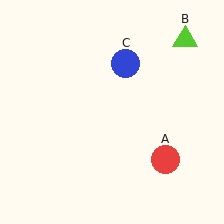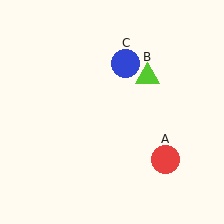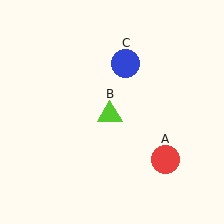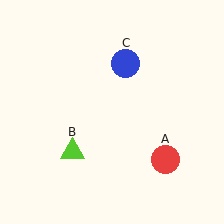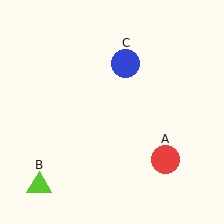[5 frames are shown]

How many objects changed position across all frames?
1 object changed position: lime triangle (object B).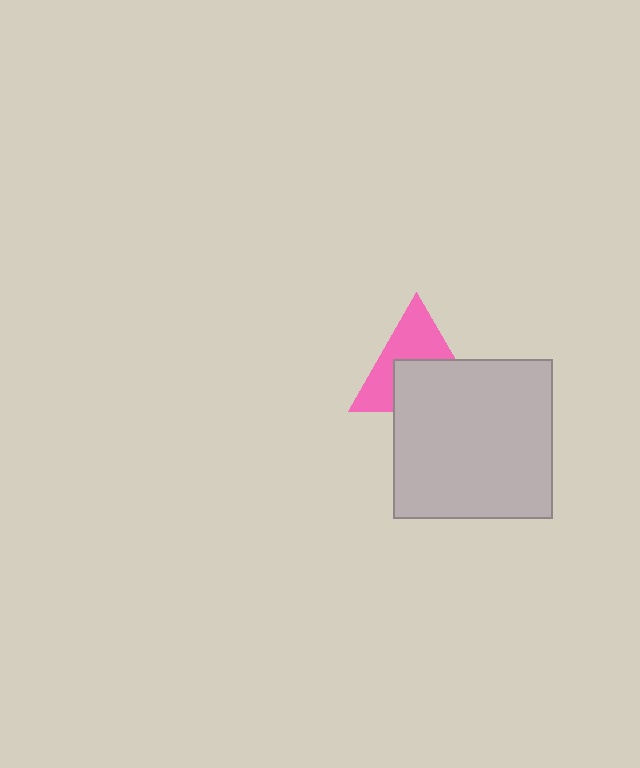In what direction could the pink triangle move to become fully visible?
The pink triangle could move up. That would shift it out from behind the light gray square entirely.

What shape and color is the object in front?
The object in front is a light gray square.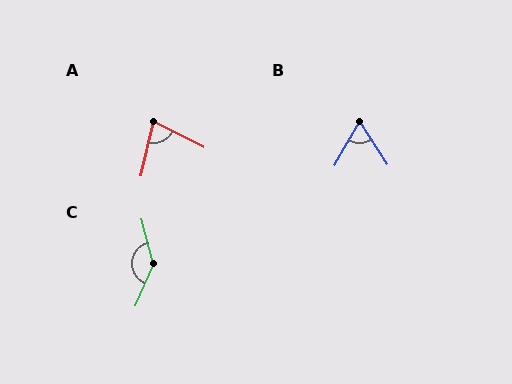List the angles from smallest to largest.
B (63°), A (76°), C (142°).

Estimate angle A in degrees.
Approximately 76 degrees.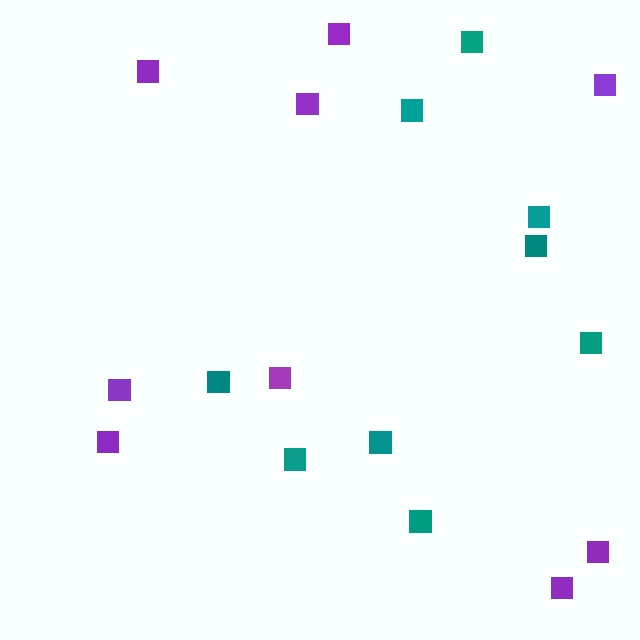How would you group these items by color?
There are 2 groups: one group of purple squares (9) and one group of teal squares (9).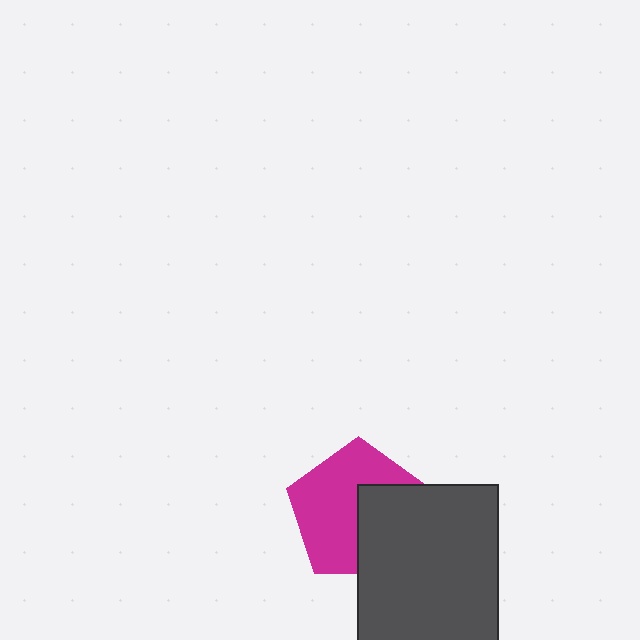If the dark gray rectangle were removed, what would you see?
You would see the complete magenta pentagon.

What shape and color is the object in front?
The object in front is a dark gray rectangle.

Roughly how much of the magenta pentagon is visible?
About half of it is visible (roughly 61%).